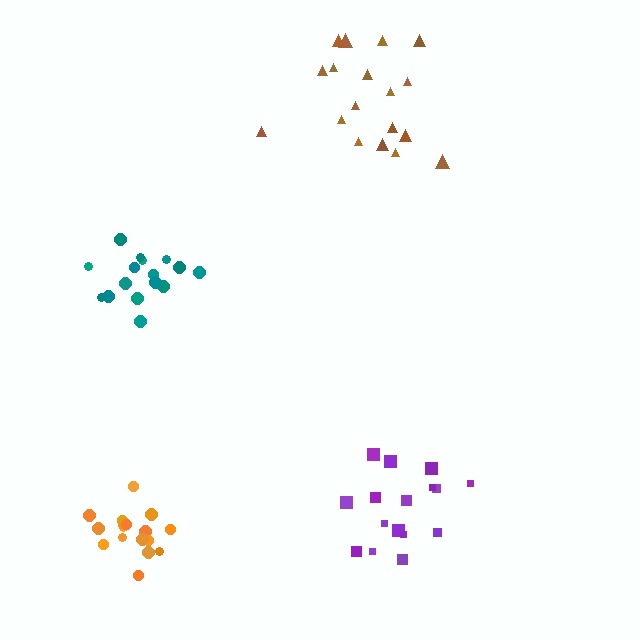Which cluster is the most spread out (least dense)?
Brown.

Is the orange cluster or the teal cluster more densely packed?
Orange.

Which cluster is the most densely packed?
Orange.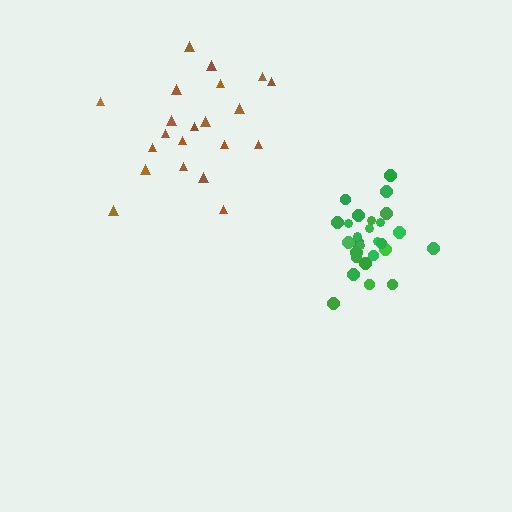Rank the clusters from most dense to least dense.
green, brown.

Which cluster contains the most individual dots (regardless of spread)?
Green (27).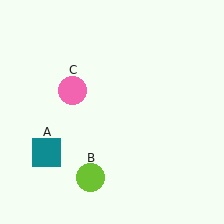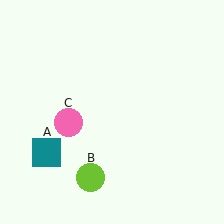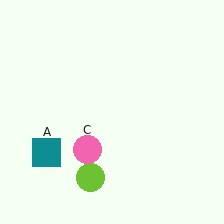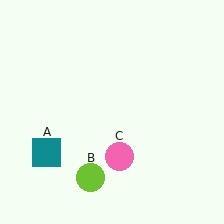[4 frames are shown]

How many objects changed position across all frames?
1 object changed position: pink circle (object C).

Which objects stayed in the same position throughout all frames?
Teal square (object A) and lime circle (object B) remained stationary.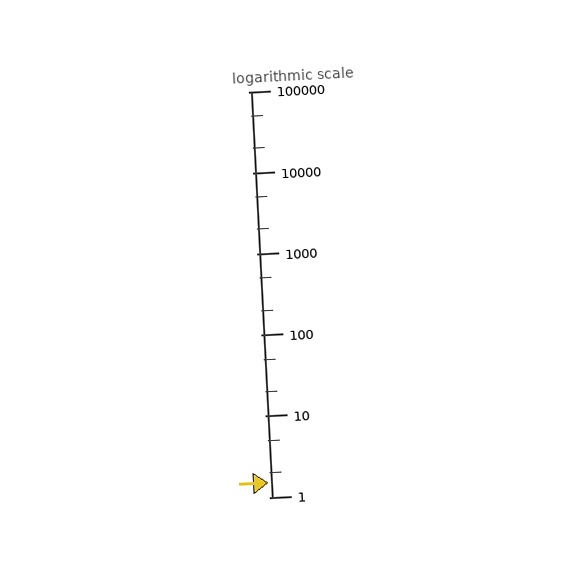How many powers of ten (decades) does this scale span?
The scale spans 5 decades, from 1 to 100000.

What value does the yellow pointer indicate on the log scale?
The pointer indicates approximately 1.5.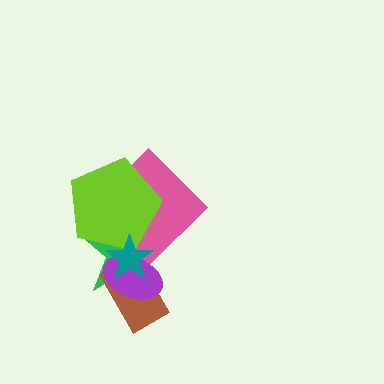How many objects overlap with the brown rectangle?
3 objects overlap with the brown rectangle.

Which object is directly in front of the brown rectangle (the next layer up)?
The purple ellipse is directly in front of the brown rectangle.